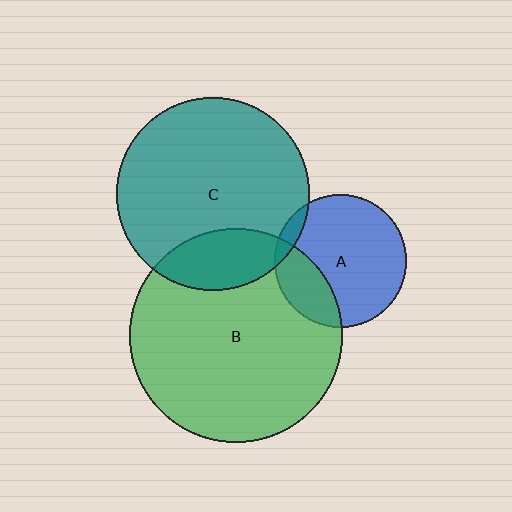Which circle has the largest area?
Circle B (green).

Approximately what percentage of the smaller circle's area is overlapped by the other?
Approximately 25%.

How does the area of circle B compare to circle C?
Approximately 1.2 times.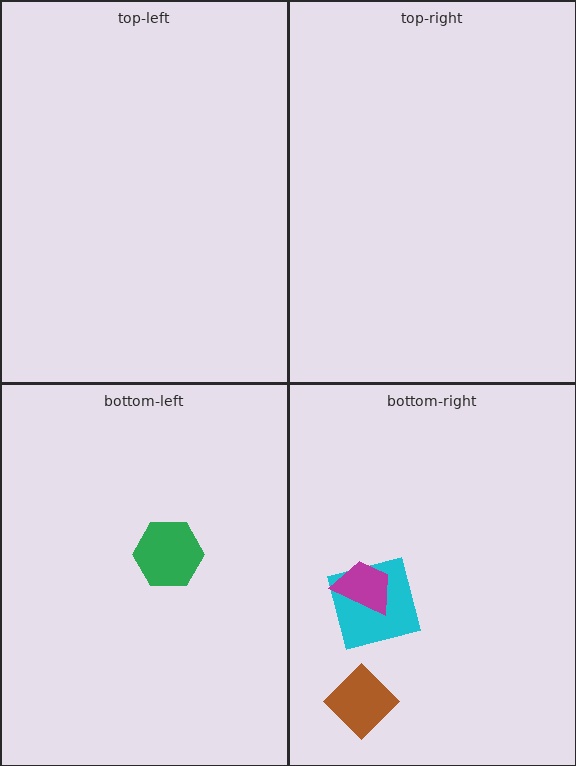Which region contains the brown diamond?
The bottom-right region.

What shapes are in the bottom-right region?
The cyan square, the magenta trapezoid, the brown diamond.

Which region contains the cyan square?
The bottom-right region.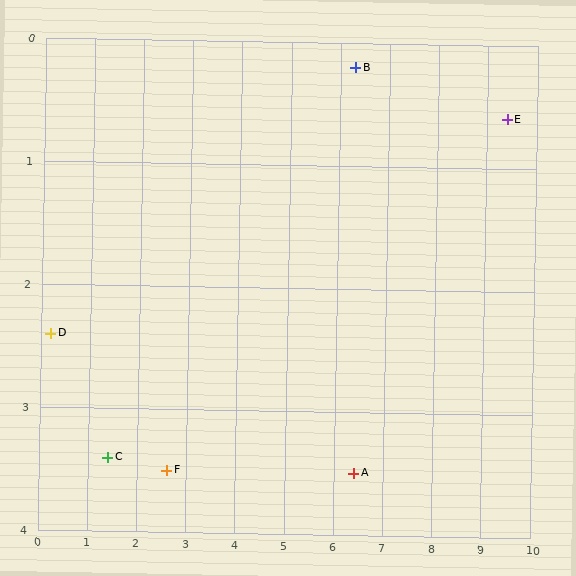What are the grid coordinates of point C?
Point C is at approximately (1.4, 3.4).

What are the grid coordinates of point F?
Point F is at approximately (2.6, 3.5).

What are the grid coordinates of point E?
Point E is at approximately (9.4, 0.6).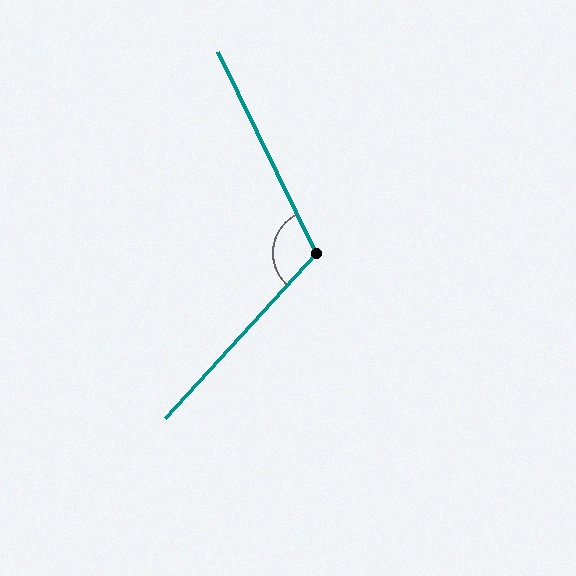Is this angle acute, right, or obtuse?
It is obtuse.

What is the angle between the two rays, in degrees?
Approximately 112 degrees.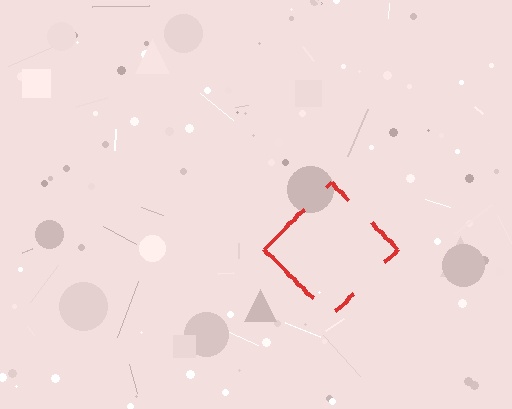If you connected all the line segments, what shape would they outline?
They would outline a diamond.